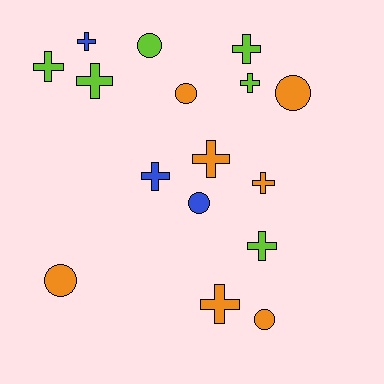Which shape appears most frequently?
Cross, with 10 objects.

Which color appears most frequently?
Orange, with 7 objects.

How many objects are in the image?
There are 16 objects.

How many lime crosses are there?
There are 5 lime crosses.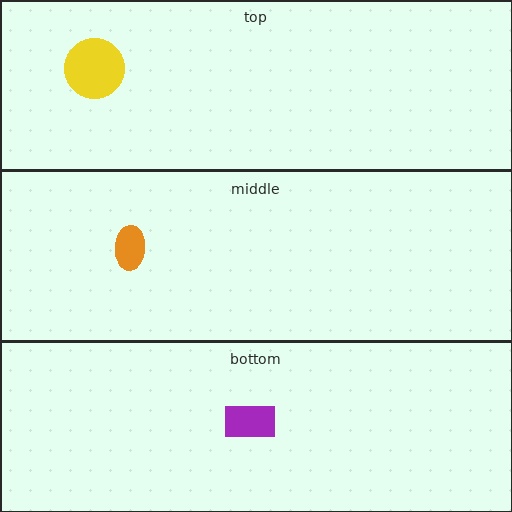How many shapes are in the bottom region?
1.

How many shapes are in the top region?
1.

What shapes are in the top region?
The yellow circle.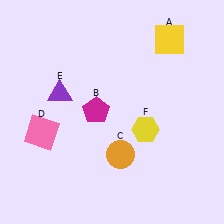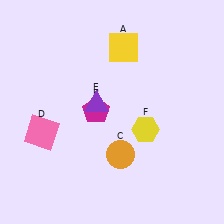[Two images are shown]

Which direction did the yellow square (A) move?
The yellow square (A) moved left.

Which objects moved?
The objects that moved are: the yellow square (A), the purple triangle (E).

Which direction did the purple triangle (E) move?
The purple triangle (E) moved right.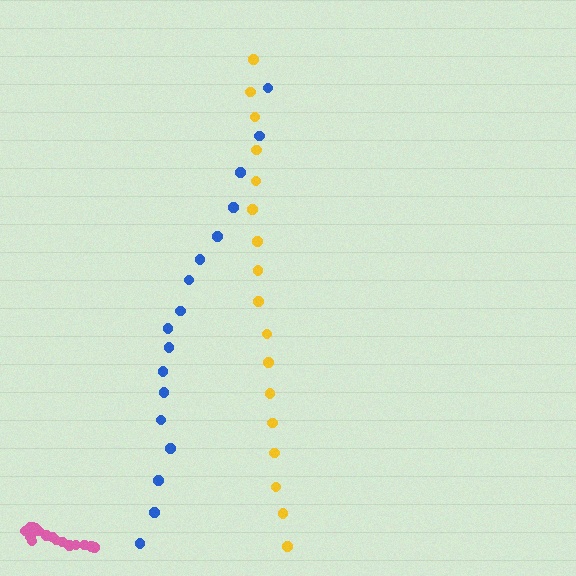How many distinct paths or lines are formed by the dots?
There are 3 distinct paths.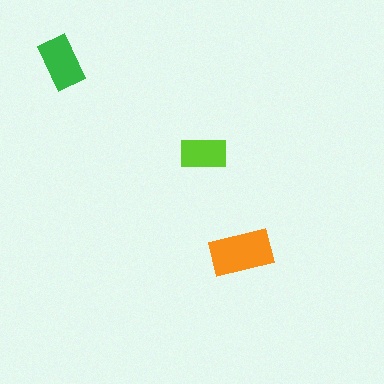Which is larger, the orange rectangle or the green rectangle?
The orange one.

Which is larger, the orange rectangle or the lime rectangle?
The orange one.